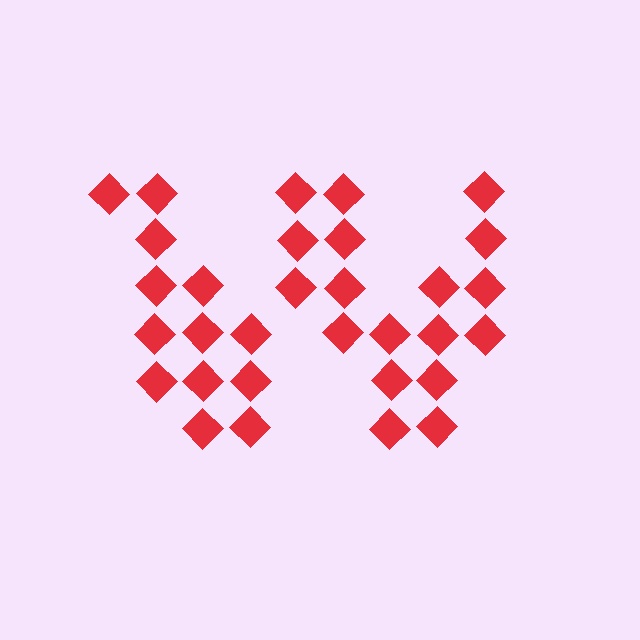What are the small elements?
The small elements are diamonds.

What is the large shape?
The large shape is the letter W.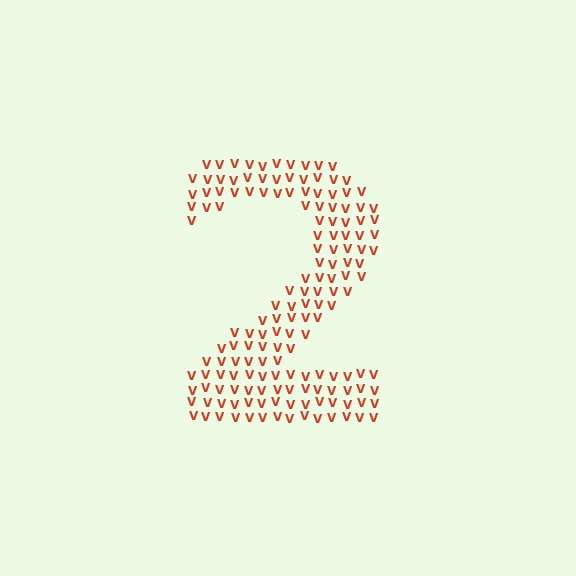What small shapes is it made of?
It is made of small letter V's.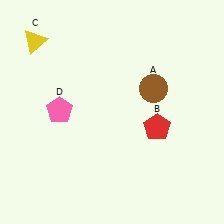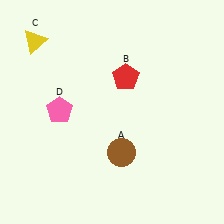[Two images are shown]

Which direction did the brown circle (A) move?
The brown circle (A) moved down.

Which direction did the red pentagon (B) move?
The red pentagon (B) moved up.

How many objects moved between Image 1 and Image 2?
2 objects moved between the two images.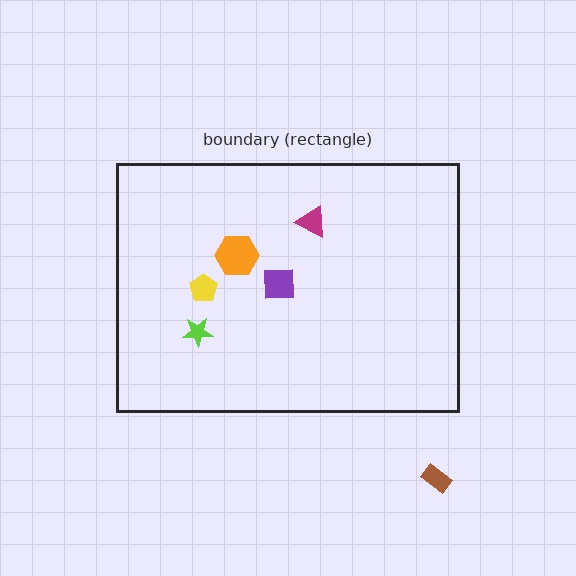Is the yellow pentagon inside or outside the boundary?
Inside.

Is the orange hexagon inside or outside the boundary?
Inside.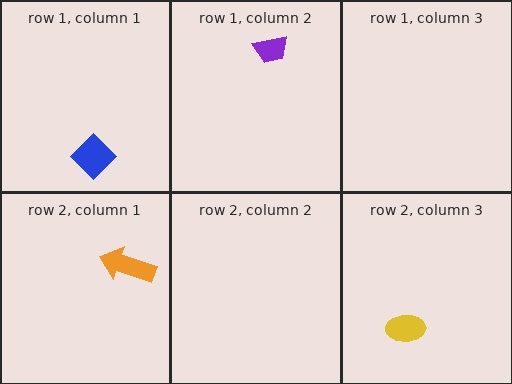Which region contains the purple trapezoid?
The row 1, column 2 region.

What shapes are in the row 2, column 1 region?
The orange arrow.